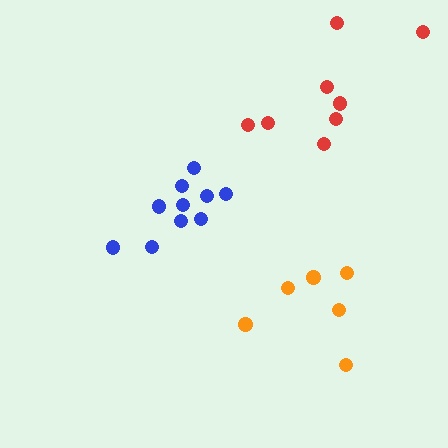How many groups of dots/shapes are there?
There are 3 groups.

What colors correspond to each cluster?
The clusters are colored: red, blue, orange.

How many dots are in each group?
Group 1: 8 dots, Group 2: 10 dots, Group 3: 6 dots (24 total).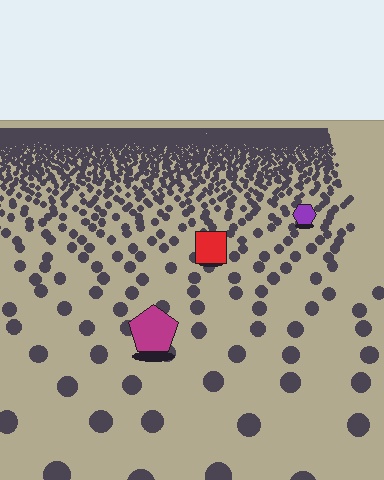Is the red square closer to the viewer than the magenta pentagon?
No. The magenta pentagon is closer — you can tell from the texture gradient: the ground texture is coarser near it.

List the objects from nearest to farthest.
From nearest to farthest: the magenta pentagon, the red square, the purple hexagon.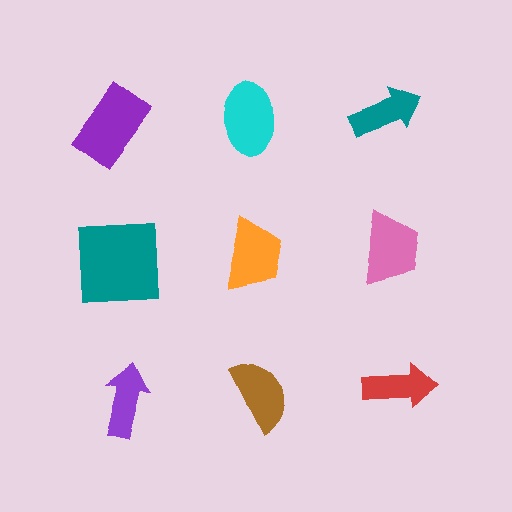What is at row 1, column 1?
A purple rectangle.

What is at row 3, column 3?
A red arrow.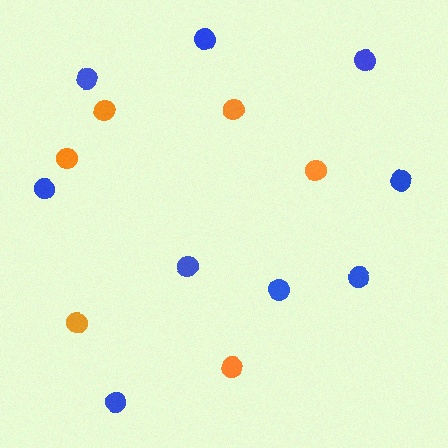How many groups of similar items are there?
There are 2 groups: one group of blue circles (9) and one group of orange circles (6).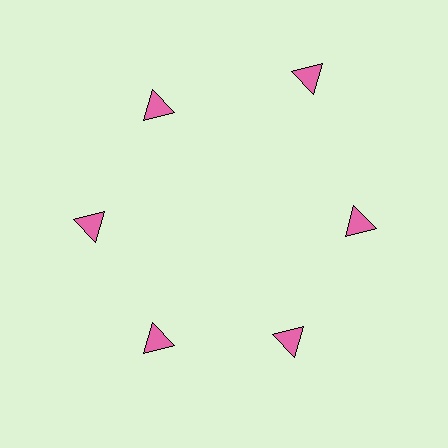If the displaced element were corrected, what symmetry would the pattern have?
It would have 6-fold rotational symmetry — the pattern would map onto itself every 60 degrees.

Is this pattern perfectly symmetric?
No. The 6 pink triangles are arranged in a ring, but one element near the 1 o'clock position is pushed outward from the center, breaking the 6-fold rotational symmetry.